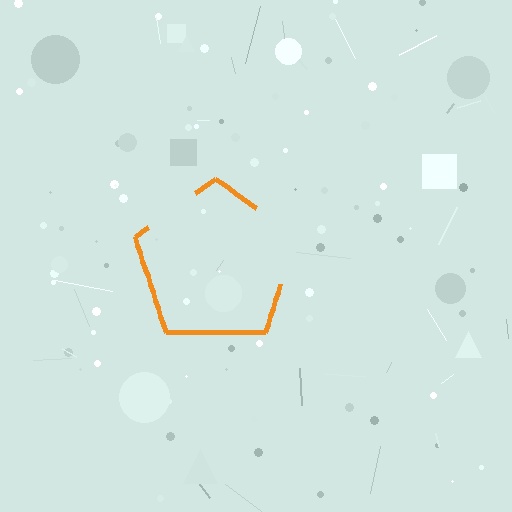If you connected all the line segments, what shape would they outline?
They would outline a pentagon.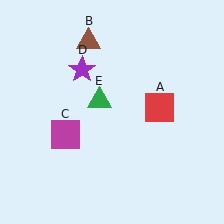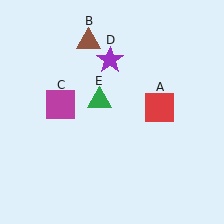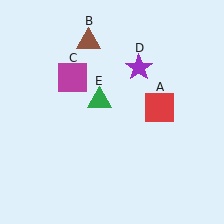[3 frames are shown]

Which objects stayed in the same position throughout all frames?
Red square (object A) and brown triangle (object B) and green triangle (object E) remained stationary.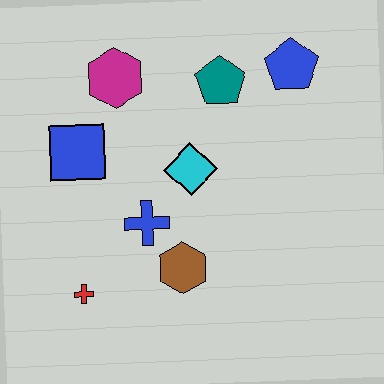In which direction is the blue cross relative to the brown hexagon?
The blue cross is above the brown hexagon.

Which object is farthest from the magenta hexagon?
The red cross is farthest from the magenta hexagon.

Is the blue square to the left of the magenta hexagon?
Yes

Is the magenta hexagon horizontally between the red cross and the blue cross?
Yes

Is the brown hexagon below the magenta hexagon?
Yes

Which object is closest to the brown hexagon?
The blue cross is closest to the brown hexagon.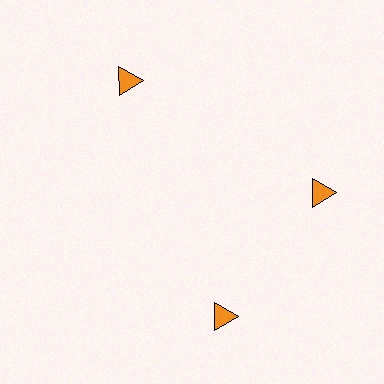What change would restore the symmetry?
The symmetry would be restored by rotating it back into even spacing with its neighbors so that all 3 triangles sit at equal angles and equal distance from the center.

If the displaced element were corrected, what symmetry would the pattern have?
It would have 3-fold rotational symmetry — the pattern would map onto itself every 120 degrees.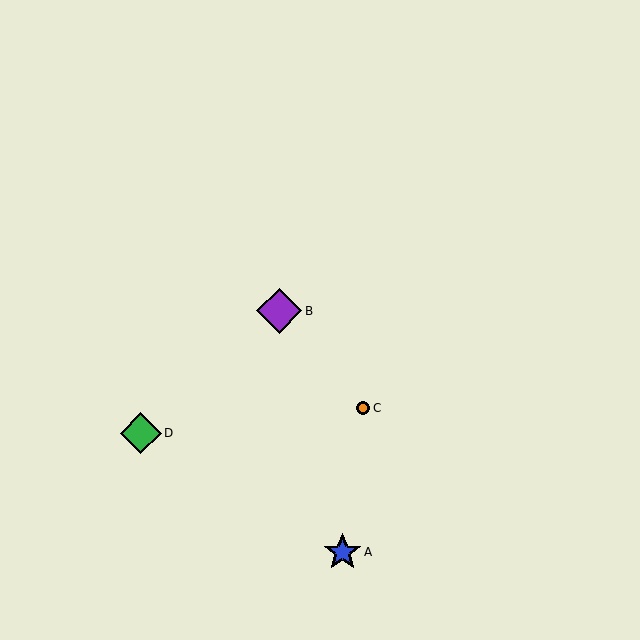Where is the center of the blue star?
The center of the blue star is at (343, 552).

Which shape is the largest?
The purple diamond (labeled B) is the largest.